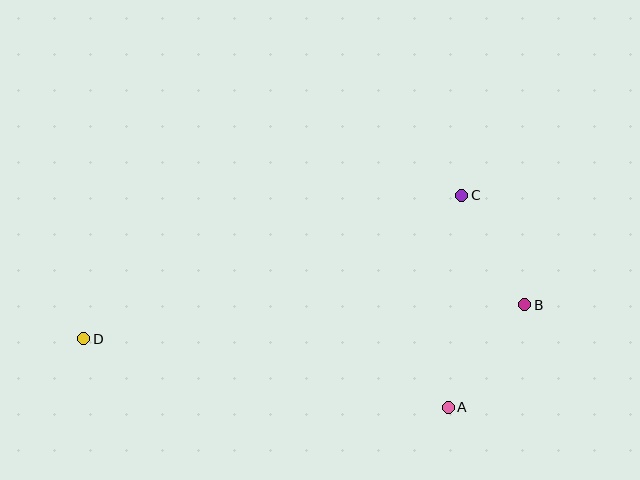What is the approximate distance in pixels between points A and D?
The distance between A and D is approximately 370 pixels.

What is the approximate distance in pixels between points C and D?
The distance between C and D is approximately 404 pixels.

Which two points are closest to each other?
Points B and C are closest to each other.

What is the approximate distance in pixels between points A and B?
The distance between A and B is approximately 128 pixels.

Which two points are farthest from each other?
Points B and D are farthest from each other.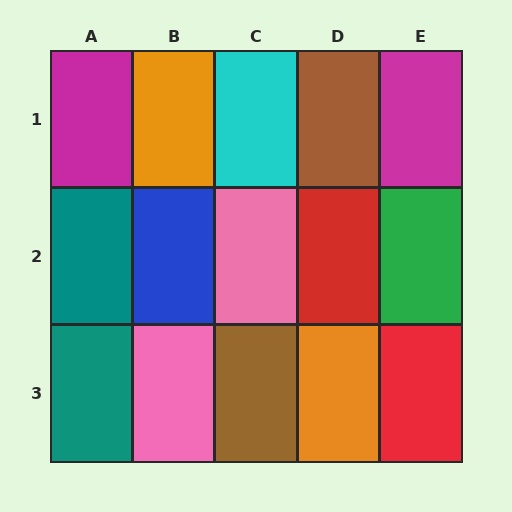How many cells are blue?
1 cell is blue.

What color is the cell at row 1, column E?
Magenta.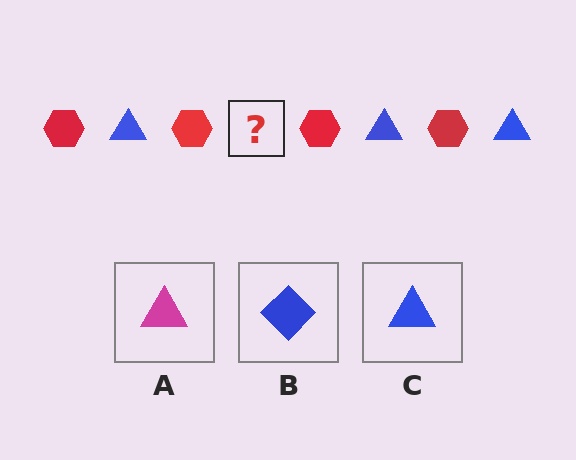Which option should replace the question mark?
Option C.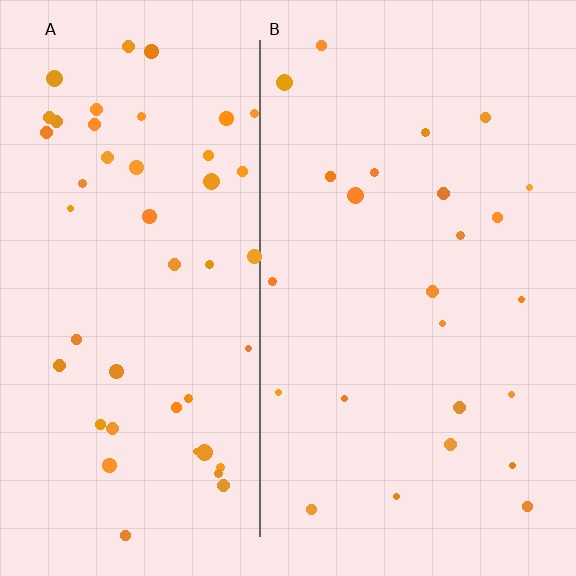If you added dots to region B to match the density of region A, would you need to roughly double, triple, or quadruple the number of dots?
Approximately double.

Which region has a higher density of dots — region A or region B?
A (the left).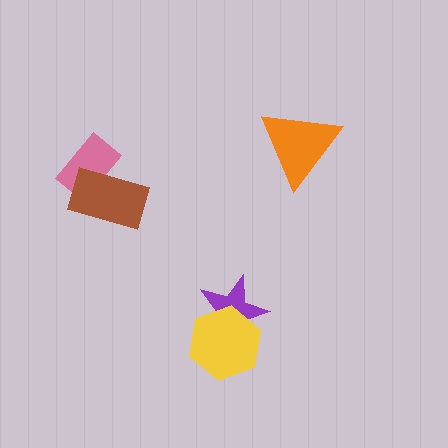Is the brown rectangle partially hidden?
No, no other shape covers it.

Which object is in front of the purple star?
The yellow hexagon is in front of the purple star.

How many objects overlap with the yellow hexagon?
1 object overlaps with the yellow hexagon.